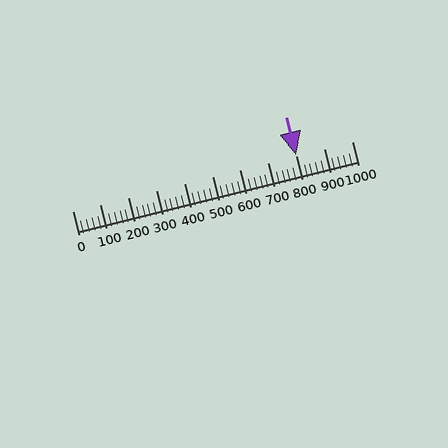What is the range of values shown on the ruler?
The ruler shows values from 0 to 1000.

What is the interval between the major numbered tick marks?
The major tick marks are spaced 100 units apart.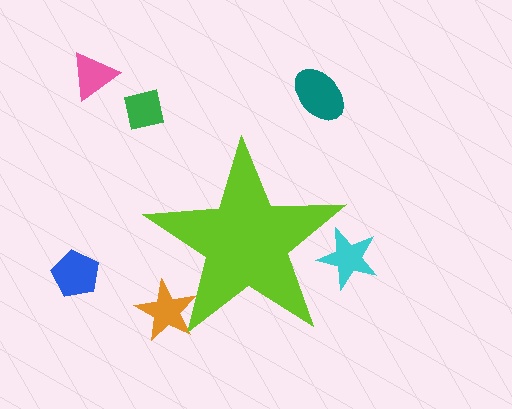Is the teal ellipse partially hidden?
No, the teal ellipse is fully visible.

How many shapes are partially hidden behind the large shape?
2 shapes are partially hidden.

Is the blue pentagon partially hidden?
No, the blue pentagon is fully visible.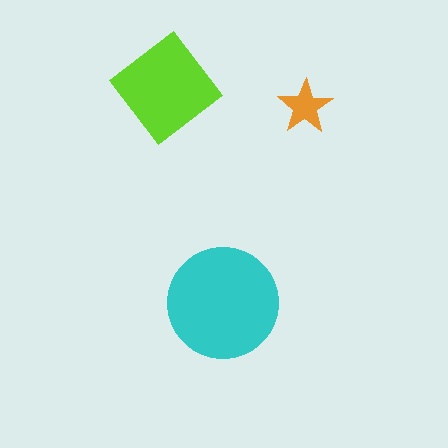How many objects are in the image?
There are 3 objects in the image.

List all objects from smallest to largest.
The orange star, the lime diamond, the cyan circle.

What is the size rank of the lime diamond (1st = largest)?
2nd.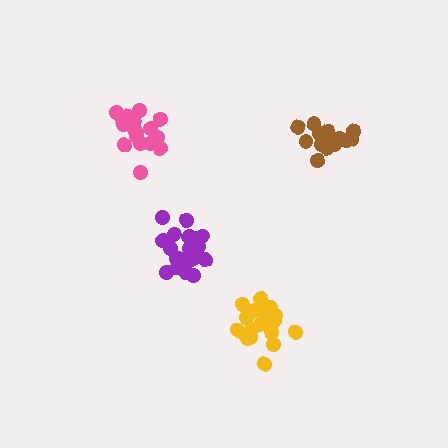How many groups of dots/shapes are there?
There are 4 groups.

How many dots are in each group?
Group 1: 16 dots, Group 2: 21 dots, Group 3: 21 dots, Group 4: 20 dots (78 total).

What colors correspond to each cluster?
The clusters are colored: brown, yellow, pink, purple.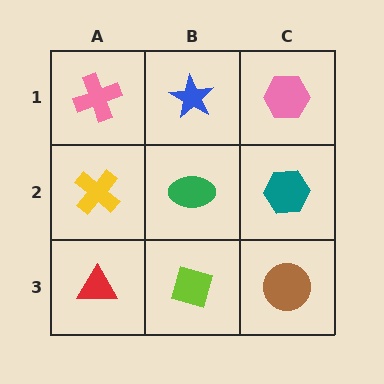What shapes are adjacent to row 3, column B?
A green ellipse (row 2, column B), a red triangle (row 3, column A), a brown circle (row 3, column C).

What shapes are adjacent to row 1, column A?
A yellow cross (row 2, column A), a blue star (row 1, column B).